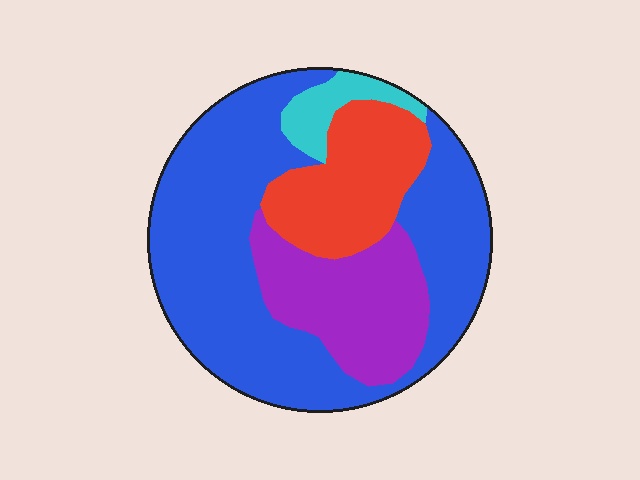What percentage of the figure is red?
Red takes up about one sixth (1/6) of the figure.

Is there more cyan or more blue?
Blue.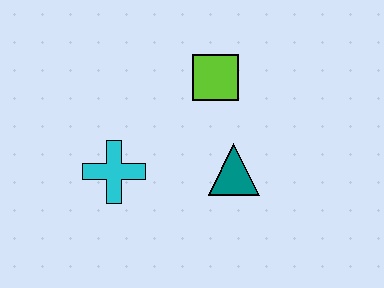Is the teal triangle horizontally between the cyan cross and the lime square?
No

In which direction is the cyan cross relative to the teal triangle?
The cyan cross is to the left of the teal triangle.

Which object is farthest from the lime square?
The cyan cross is farthest from the lime square.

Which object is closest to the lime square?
The teal triangle is closest to the lime square.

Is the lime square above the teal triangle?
Yes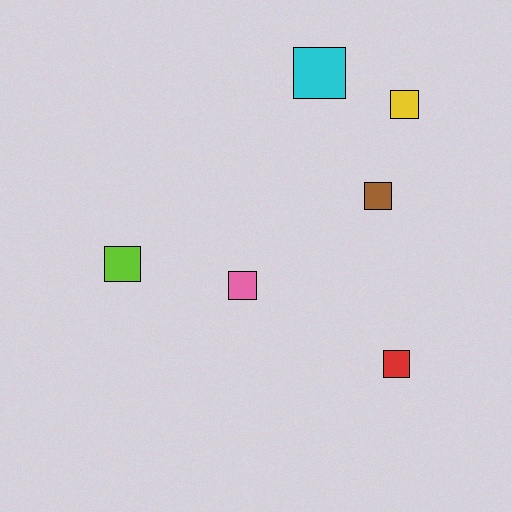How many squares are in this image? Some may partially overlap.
There are 6 squares.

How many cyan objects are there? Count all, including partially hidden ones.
There is 1 cyan object.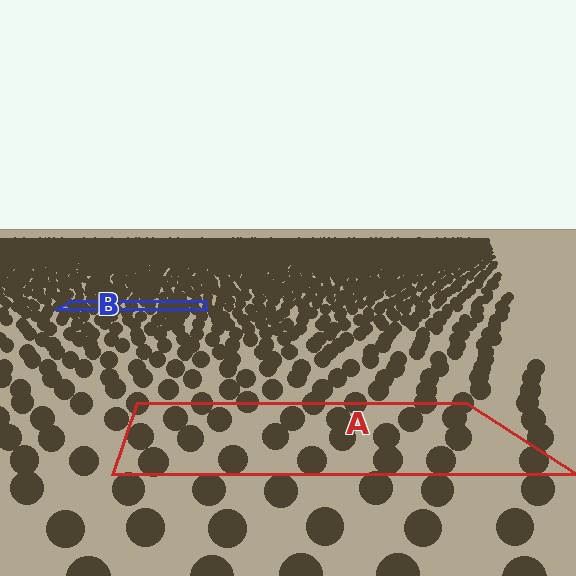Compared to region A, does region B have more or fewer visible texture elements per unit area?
Region B has more texture elements per unit area — they are packed more densely because it is farther away.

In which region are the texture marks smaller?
The texture marks are smaller in region B, because it is farther away.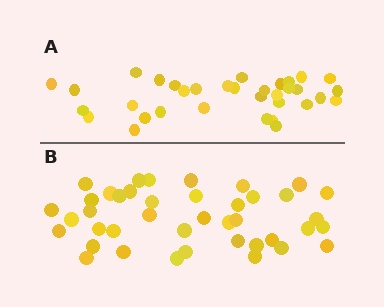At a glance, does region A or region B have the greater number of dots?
Region B (the bottom region) has more dots.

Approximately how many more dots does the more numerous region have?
Region B has roughly 8 or so more dots than region A.